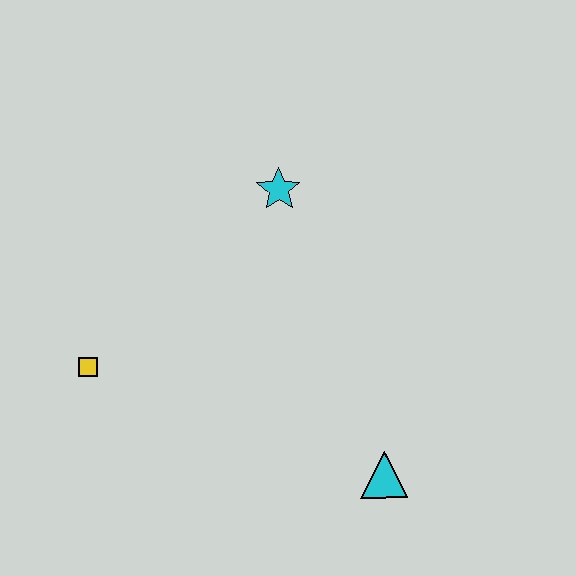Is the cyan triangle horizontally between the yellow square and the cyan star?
No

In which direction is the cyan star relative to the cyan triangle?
The cyan star is above the cyan triangle.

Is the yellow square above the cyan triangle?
Yes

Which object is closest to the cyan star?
The yellow square is closest to the cyan star.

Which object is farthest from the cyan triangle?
The yellow square is farthest from the cyan triangle.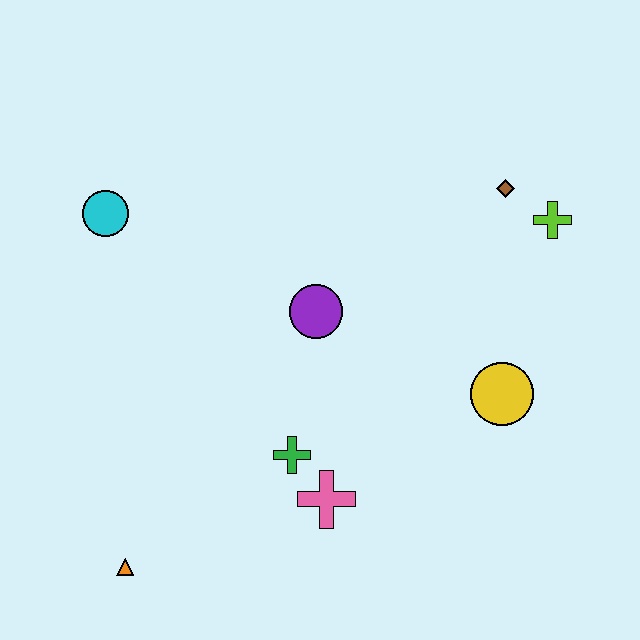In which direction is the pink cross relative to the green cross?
The pink cross is below the green cross.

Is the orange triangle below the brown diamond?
Yes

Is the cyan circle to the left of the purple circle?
Yes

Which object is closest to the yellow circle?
The lime cross is closest to the yellow circle.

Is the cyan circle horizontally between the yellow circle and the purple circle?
No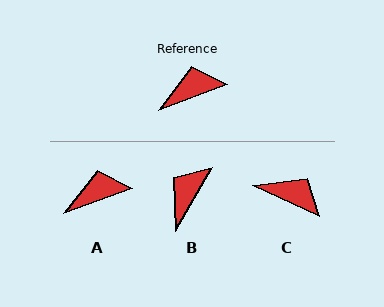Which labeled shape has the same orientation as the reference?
A.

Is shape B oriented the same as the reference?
No, it is off by about 40 degrees.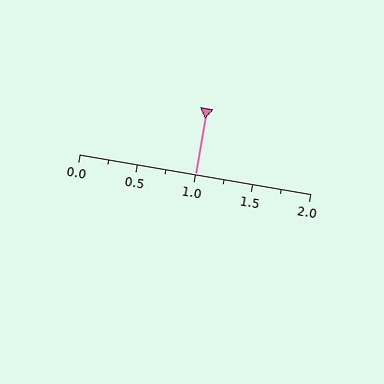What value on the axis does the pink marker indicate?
The marker indicates approximately 1.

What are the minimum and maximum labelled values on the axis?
The axis runs from 0.0 to 2.0.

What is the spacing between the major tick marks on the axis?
The major ticks are spaced 0.5 apart.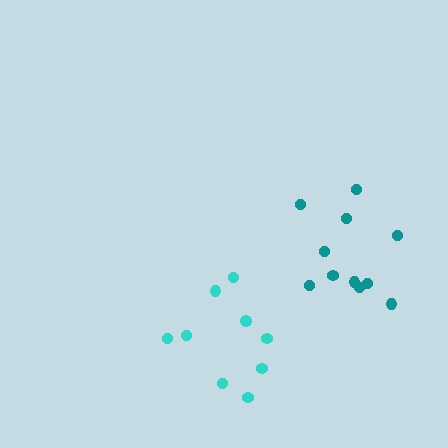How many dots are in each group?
Group 1: 11 dots, Group 2: 9 dots (20 total).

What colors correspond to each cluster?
The clusters are colored: teal, cyan.